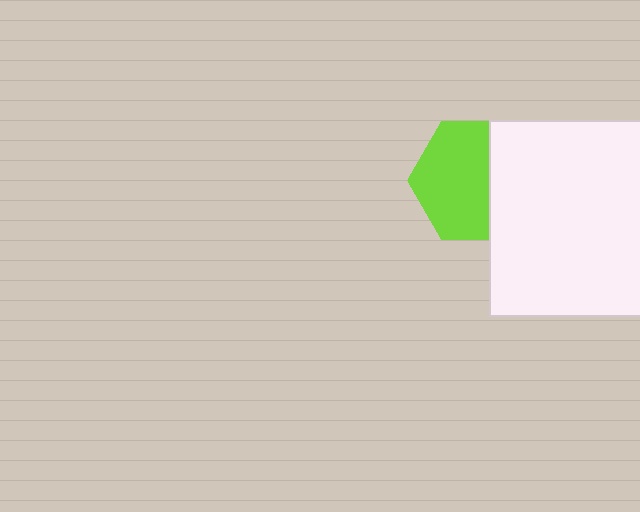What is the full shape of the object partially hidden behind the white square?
The partially hidden object is a lime hexagon.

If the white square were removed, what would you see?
You would see the complete lime hexagon.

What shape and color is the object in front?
The object in front is a white square.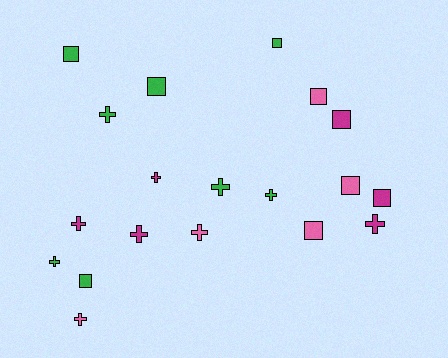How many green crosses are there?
There are 4 green crosses.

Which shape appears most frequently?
Cross, with 10 objects.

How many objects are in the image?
There are 19 objects.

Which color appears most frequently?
Green, with 8 objects.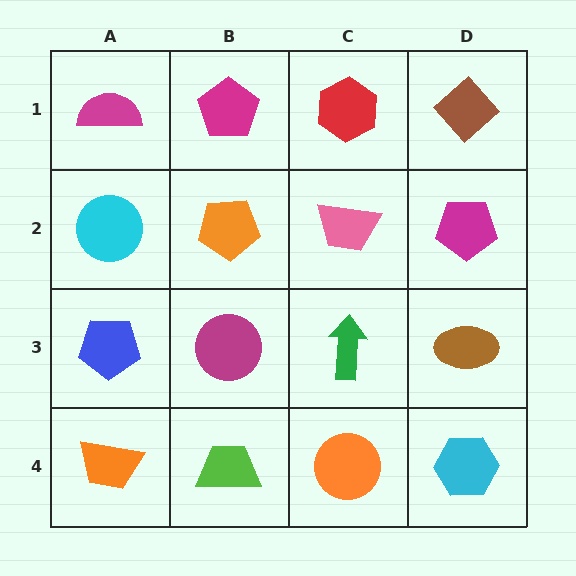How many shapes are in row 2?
4 shapes.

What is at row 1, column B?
A magenta pentagon.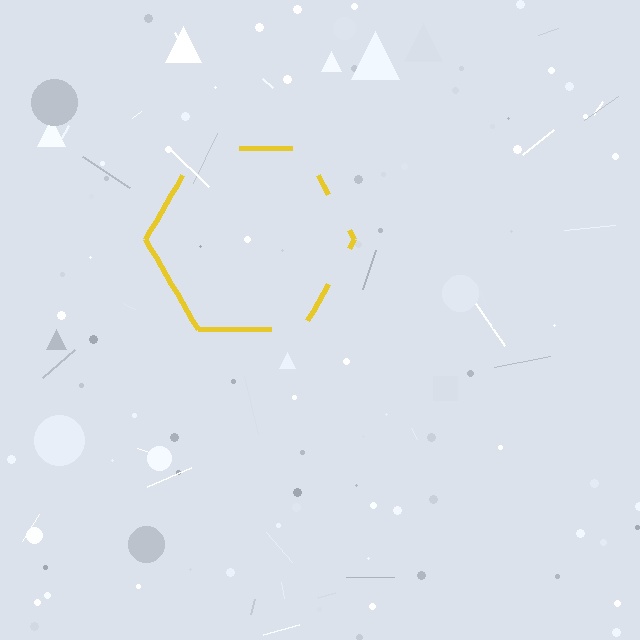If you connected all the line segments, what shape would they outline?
They would outline a hexagon.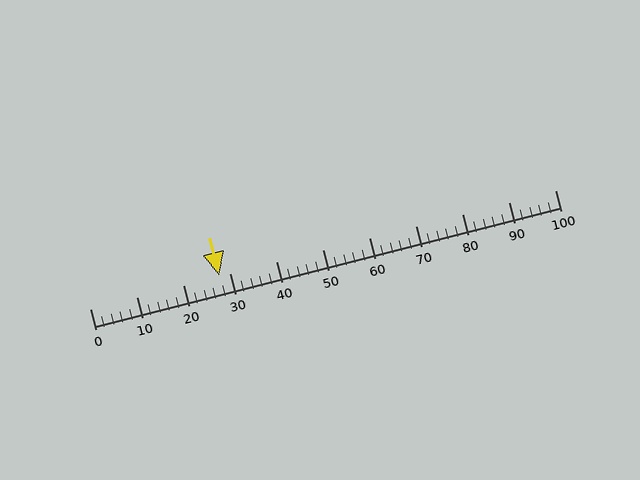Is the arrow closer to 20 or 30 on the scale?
The arrow is closer to 30.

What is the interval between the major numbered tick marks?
The major tick marks are spaced 10 units apart.